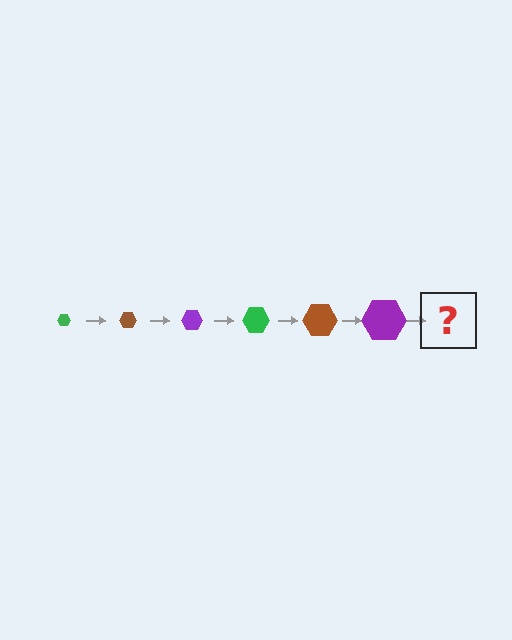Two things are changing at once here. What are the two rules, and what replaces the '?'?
The two rules are that the hexagon grows larger each step and the color cycles through green, brown, and purple. The '?' should be a green hexagon, larger than the previous one.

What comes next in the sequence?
The next element should be a green hexagon, larger than the previous one.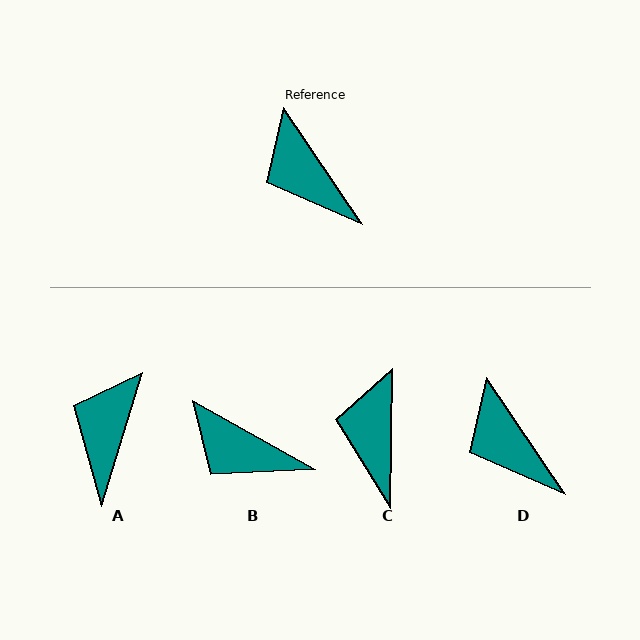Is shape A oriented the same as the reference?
No, it is off by about 51 degrees.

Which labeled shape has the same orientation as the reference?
D.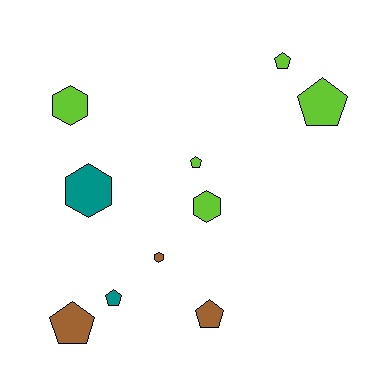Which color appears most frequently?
Lime, with 5 objects.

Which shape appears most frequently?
Pentagon, with 6 objects.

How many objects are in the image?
There are 10 objects.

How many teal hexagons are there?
There is 1 teal hexagon.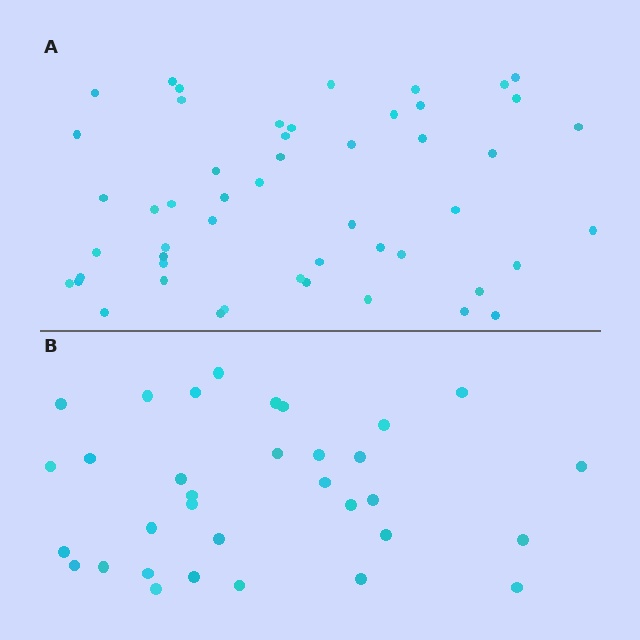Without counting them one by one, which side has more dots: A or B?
Region A (the top region) has more dots.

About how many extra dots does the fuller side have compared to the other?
Region A has approximately 20 more dots than region B.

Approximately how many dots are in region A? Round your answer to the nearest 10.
About 50 dots. (The exact count is 51, which rounds to 50.)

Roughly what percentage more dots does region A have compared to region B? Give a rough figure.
About 55% more.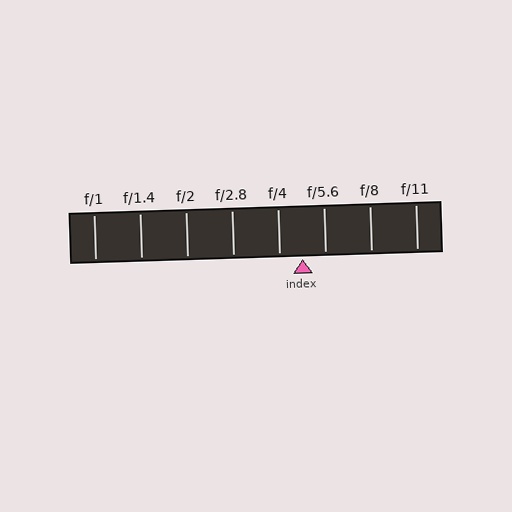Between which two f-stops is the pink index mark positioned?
The index mark is between f/4 and f/5.6.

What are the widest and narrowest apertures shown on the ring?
The widest aperture shown is f/1 and the narrowest is f/11.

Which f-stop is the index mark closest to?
The index mark is closest to f/5.6.